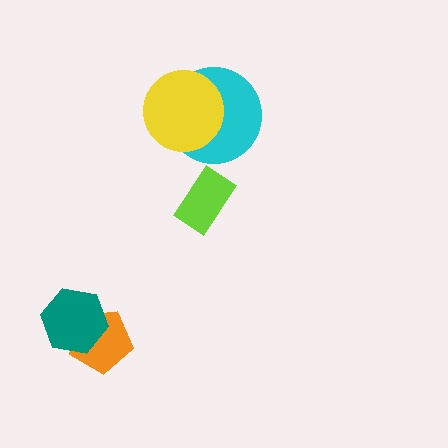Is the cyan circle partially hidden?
Yes, it is partially covered by another shape.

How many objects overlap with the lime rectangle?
0 objects overlap with the lime rectangle.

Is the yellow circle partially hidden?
No, no other shape covers it.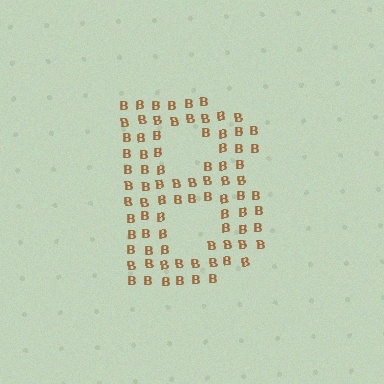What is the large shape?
The large shape is the letter B.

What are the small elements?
The small elements are letter B's.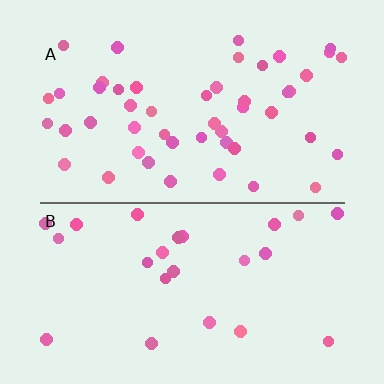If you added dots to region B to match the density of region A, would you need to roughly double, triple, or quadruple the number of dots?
Approximately double.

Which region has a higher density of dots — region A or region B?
A (the top).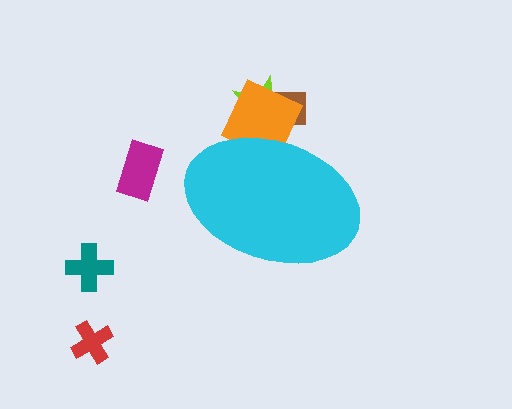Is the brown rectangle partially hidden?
Yes, the brown rectangle is partially hidden behind the cyan ellipse.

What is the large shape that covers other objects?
A cyan ellipse.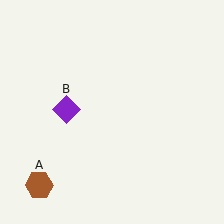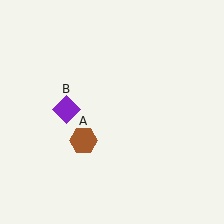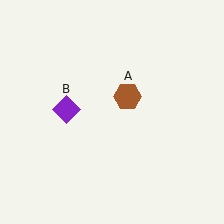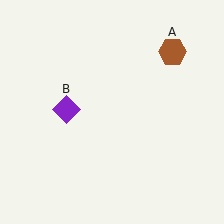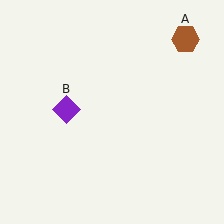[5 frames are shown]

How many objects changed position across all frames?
1 object changed position: brown hexagon (object A).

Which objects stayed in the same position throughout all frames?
Purple diamond (object B) remained stationary.